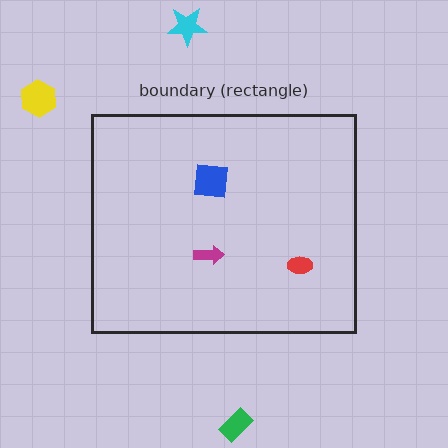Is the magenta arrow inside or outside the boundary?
Inside.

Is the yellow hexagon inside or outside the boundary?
Outside.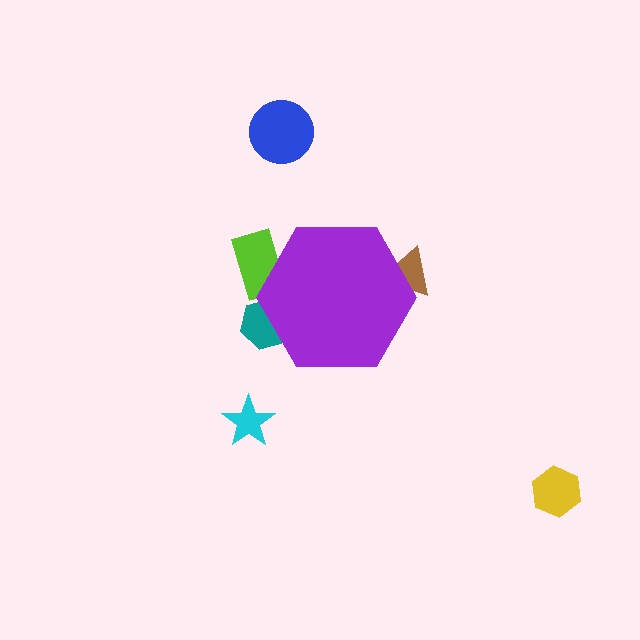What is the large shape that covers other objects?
A purple hexagon.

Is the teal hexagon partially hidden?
Yes, the teal hexagon is partially hidden behind the purple hexagon.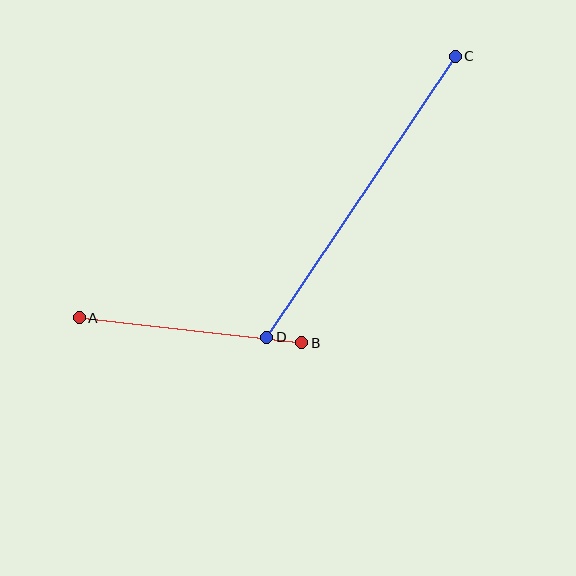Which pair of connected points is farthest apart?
Points C and D are farthest apart.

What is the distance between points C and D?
The distance is approximately 339 pixels.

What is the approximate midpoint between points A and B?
The midpoint is at approximately (191, 330) pixels.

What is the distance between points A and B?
The distance is approximately 224 pixels.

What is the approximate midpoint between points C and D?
The midpoint is at approximately (361, 197) pixels.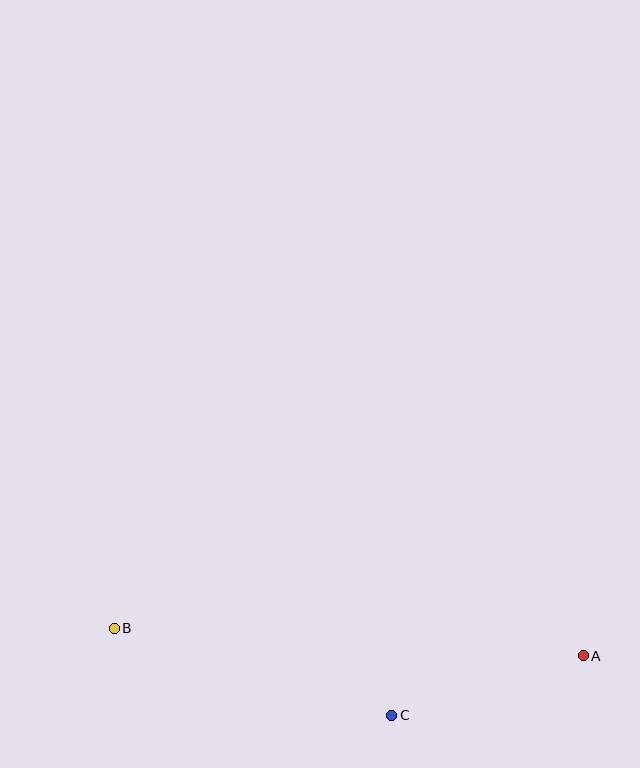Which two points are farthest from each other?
Points A and B are farthest from each other.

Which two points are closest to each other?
Points A and C are closest to each other.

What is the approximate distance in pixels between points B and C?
The distance between B and C is approximately 291 pixels.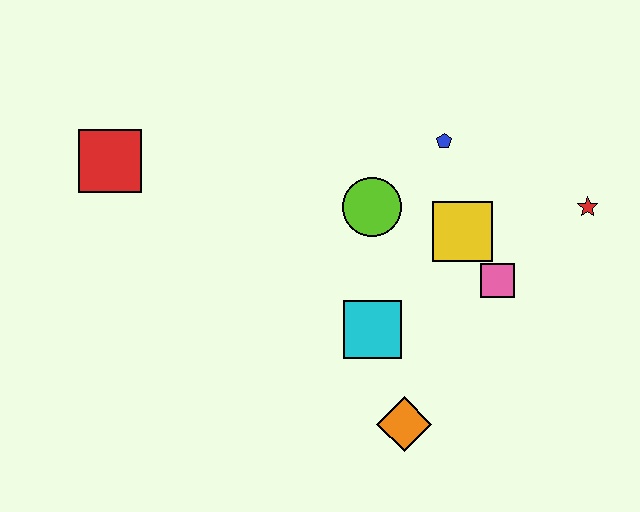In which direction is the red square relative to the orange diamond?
The red square is to the left of the orange diamond.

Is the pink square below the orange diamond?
No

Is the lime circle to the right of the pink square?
No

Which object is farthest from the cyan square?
The red square is farthest from the cyan square.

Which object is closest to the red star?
The pink square is closest to the red star.